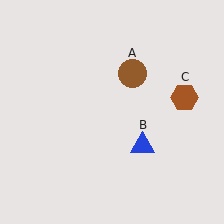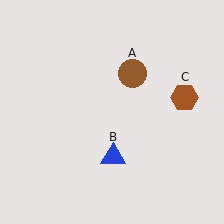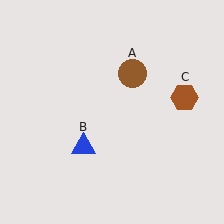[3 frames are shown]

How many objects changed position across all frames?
1 object changed position: blue triangle (object B).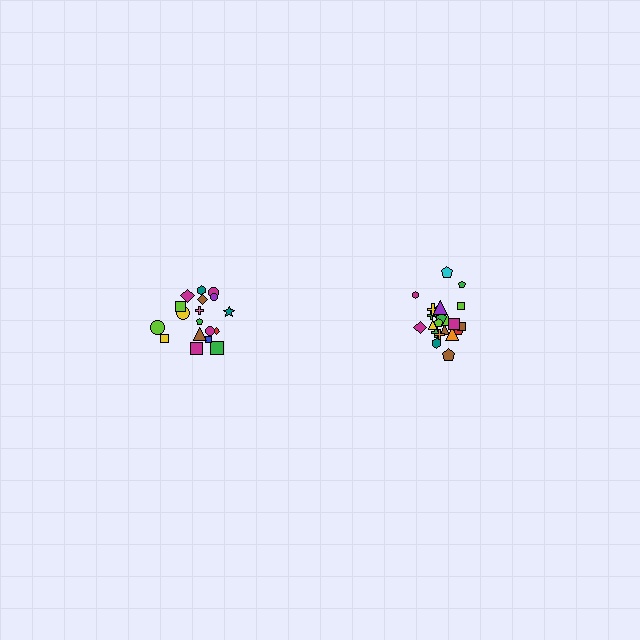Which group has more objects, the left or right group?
The right group.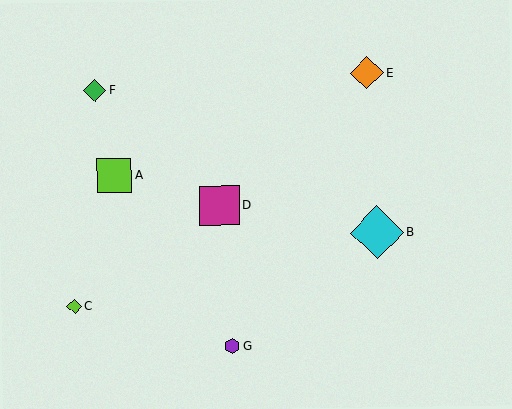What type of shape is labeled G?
Shape G is a purple hexagon.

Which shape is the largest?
The cyan diamond (labeled B) is the largest.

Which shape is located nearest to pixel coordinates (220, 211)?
The magenta square (labeled D) at (220, 205) is nearest to that location.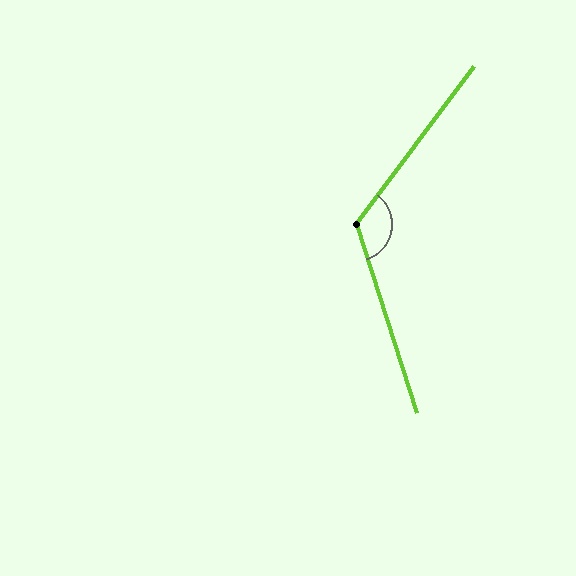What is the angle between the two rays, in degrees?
Approximately 125 degrees.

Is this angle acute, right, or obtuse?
It is obtuse.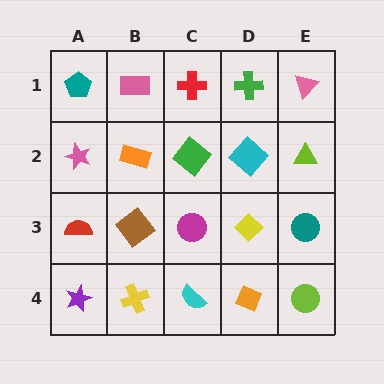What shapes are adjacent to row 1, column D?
A cyan diamond (row 2, column D), a red cross (row 1, column C), a pink triangle (row 1, column E).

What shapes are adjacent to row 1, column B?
An orange rectangle (row 2, column B), a teal pentagon (row 1, column A), a red cross (row 1, column C).